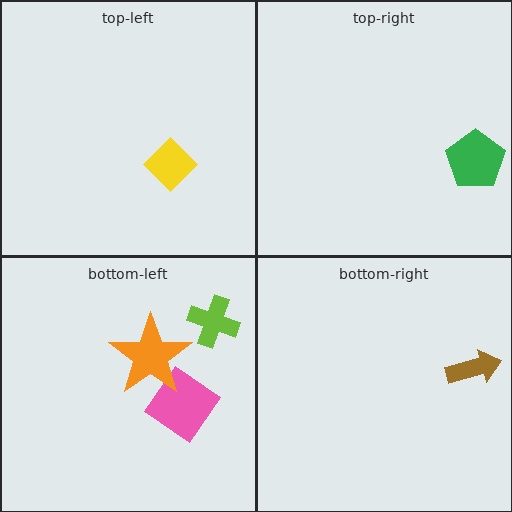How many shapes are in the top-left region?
1.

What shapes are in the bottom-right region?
The brown arrow.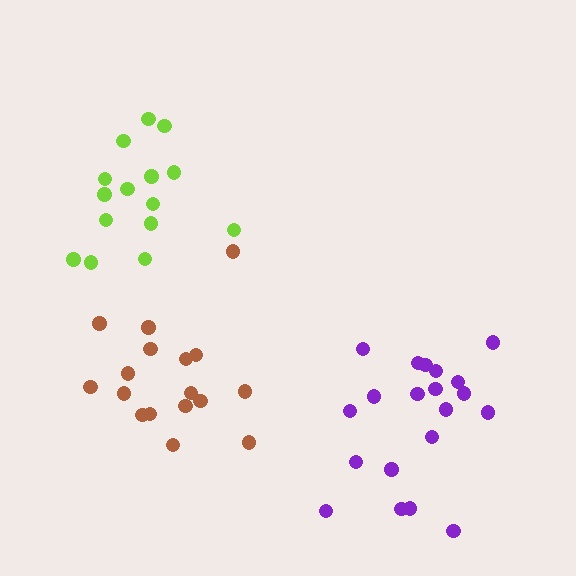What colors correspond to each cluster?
The clusters are colored: purple, brown, lime.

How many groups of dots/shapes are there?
There are 3 groups.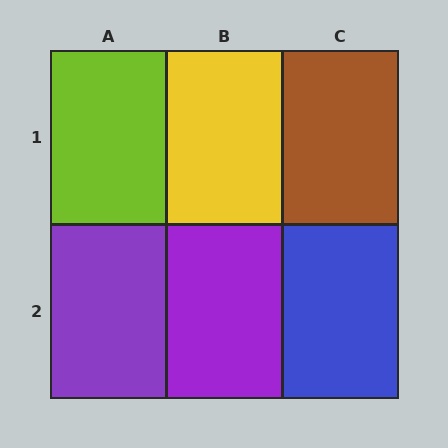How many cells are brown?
1 cell is brown.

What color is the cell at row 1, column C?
Brown.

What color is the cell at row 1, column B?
Yellow.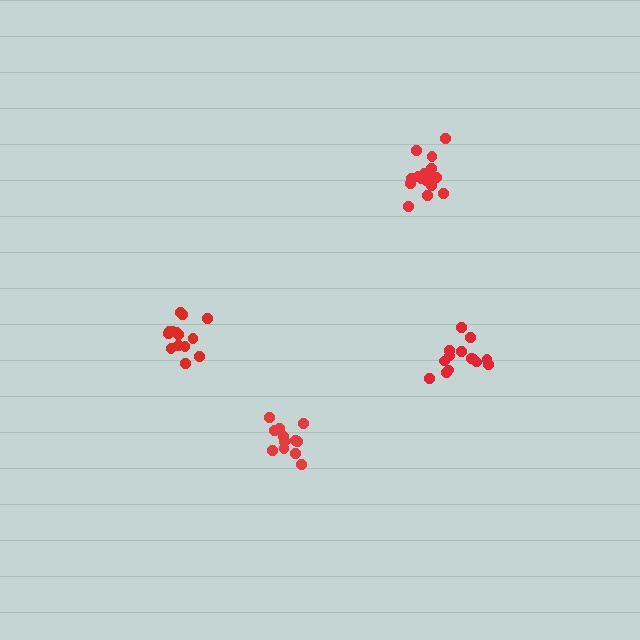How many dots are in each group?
Group 1: 15 dots, Group 2: 14 dots, Group 3: 12 dots, Group 4: 17 dots (58 total).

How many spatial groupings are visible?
There are 4 spatial groupings.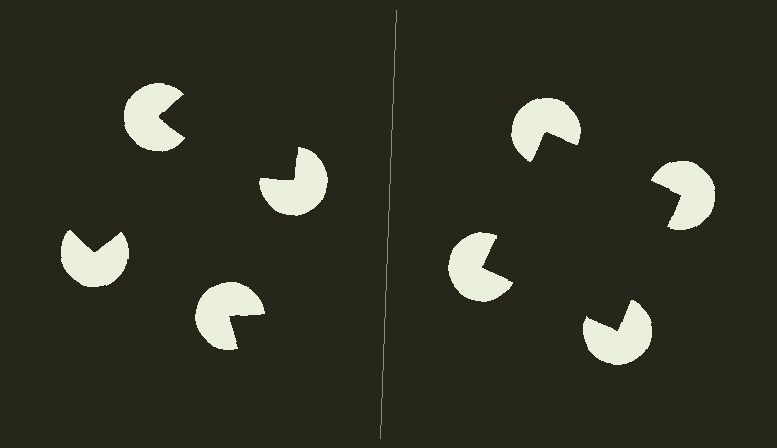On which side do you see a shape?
An illusory square appears on the right side. On the left side the wedge cuts are rotated, so no coherent shape forms.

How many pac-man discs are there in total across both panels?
8 — 4 on each side.